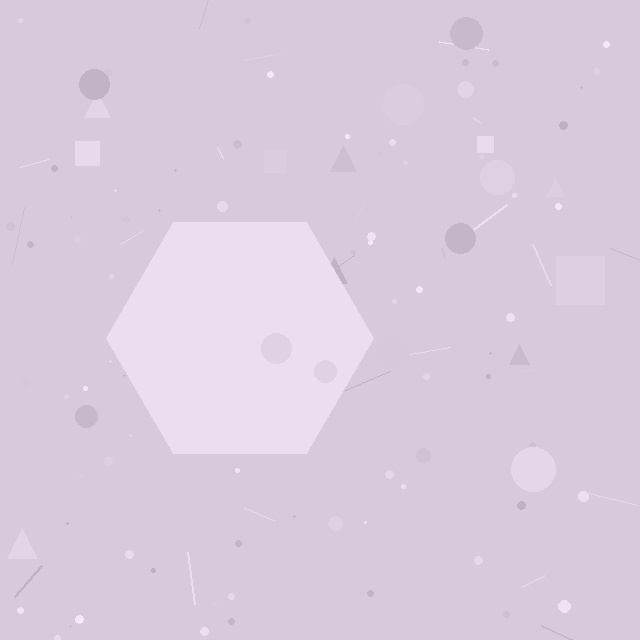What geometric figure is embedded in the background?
A hexagon is embedded in the background.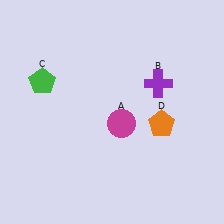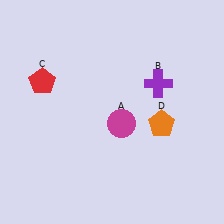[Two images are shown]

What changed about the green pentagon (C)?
In Image 1, C is green. In Image 2, it changed to red.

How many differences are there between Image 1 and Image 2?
There is 1 difference between the two images.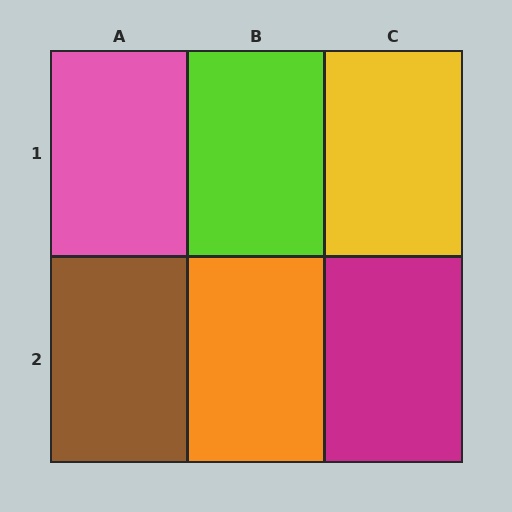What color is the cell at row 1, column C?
Yellow.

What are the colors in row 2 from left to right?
Brown, orange, magenta.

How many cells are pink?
1 cell is pink.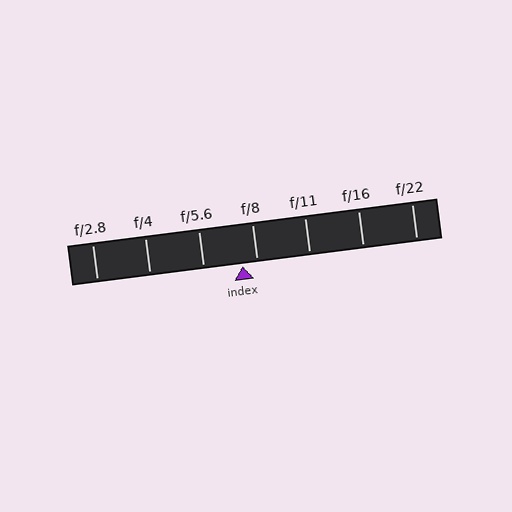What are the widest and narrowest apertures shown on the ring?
The widest aperture shown is f/2.8 and the narrowest is f/22.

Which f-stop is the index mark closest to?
The index mark is closest to f/8.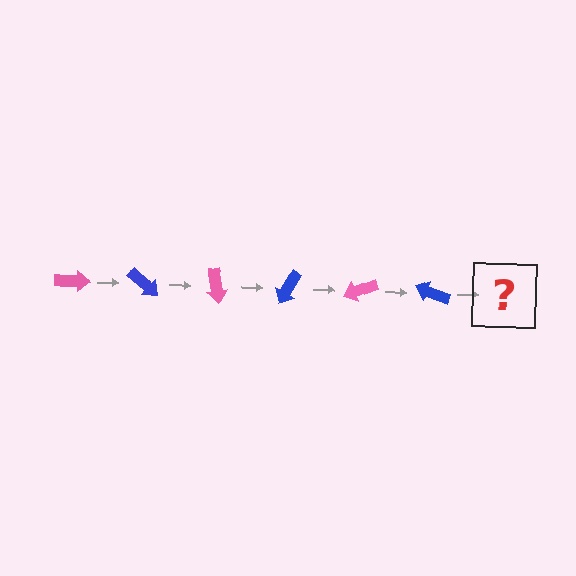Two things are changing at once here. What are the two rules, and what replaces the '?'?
The two rules are that it rotates 40 degrees each step and the color cycles through pink and blue. The '?' should be a pink arrow, rotated 240 degrees from the start.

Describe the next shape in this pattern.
It should be a pink arrow, rotated 240 degrees from the start.